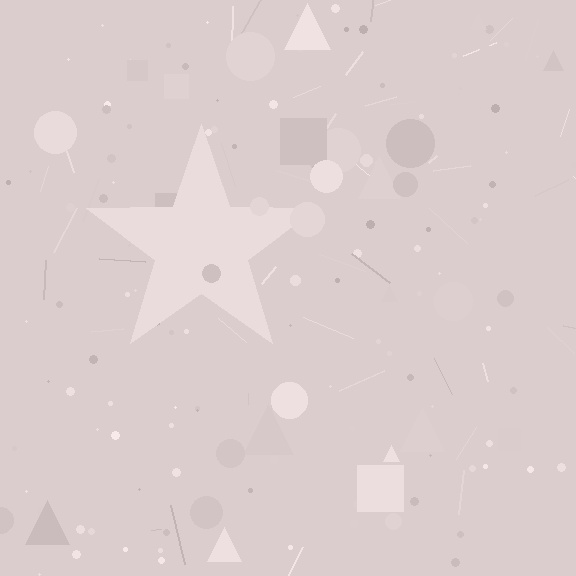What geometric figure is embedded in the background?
A star is embedded in the background.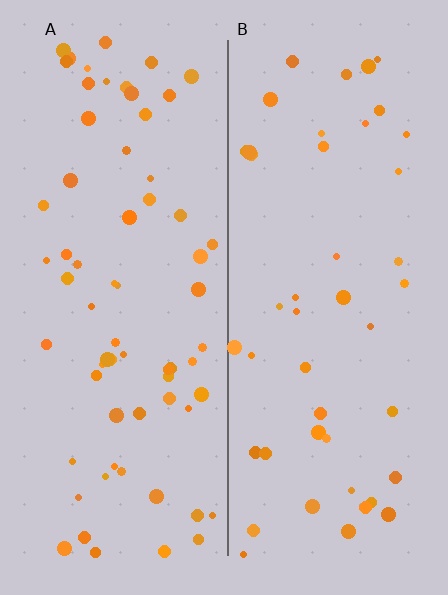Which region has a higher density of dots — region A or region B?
A (the left).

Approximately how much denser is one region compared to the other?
Approximately 1.5× — region A over region B.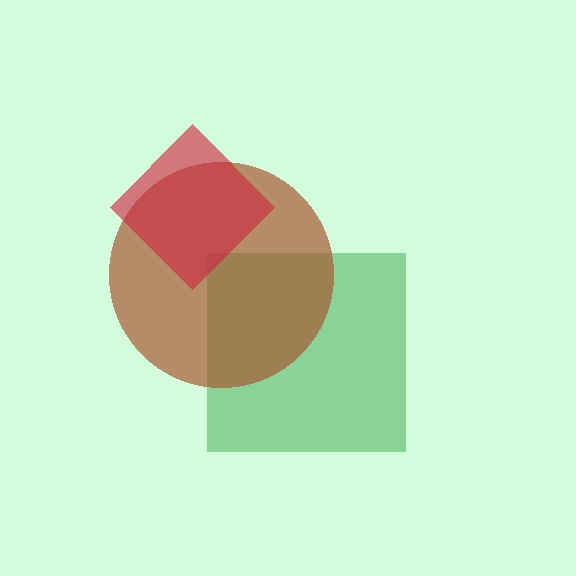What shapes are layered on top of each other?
The layered shapes are: a green square, a brown circle, a red diamond.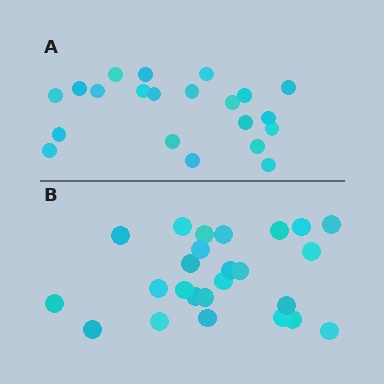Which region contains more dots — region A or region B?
Region B (the bottom region) has more dots.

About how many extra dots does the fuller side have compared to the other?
Region B has about 4 more dots than region A.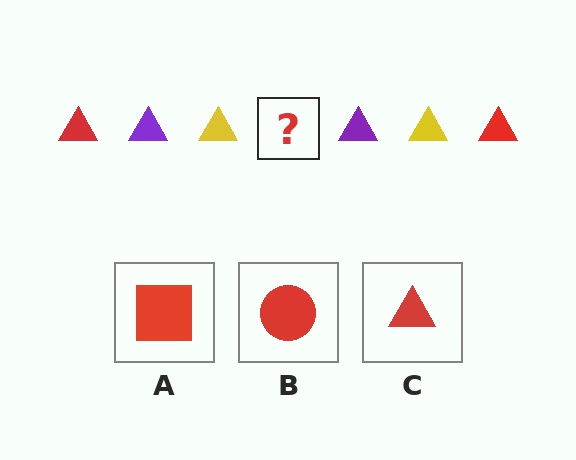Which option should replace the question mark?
Option C.